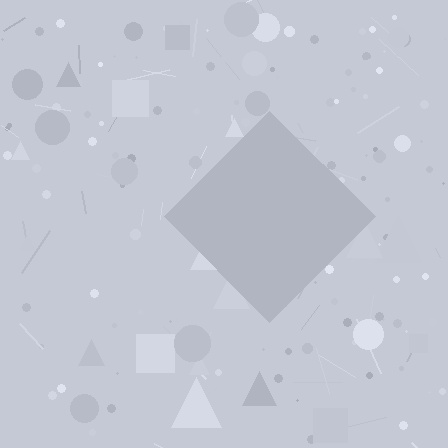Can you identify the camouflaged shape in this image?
The camouflaged shape is a diamond.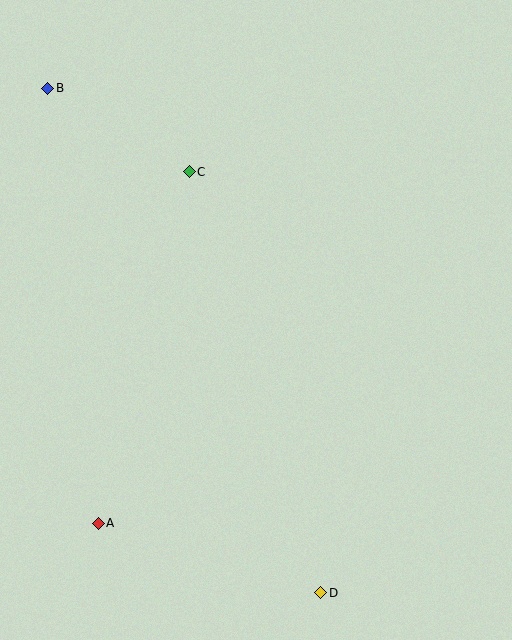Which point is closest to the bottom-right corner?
Point D is closest to the bottom-right corner.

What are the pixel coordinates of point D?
Point D is at (321, 593).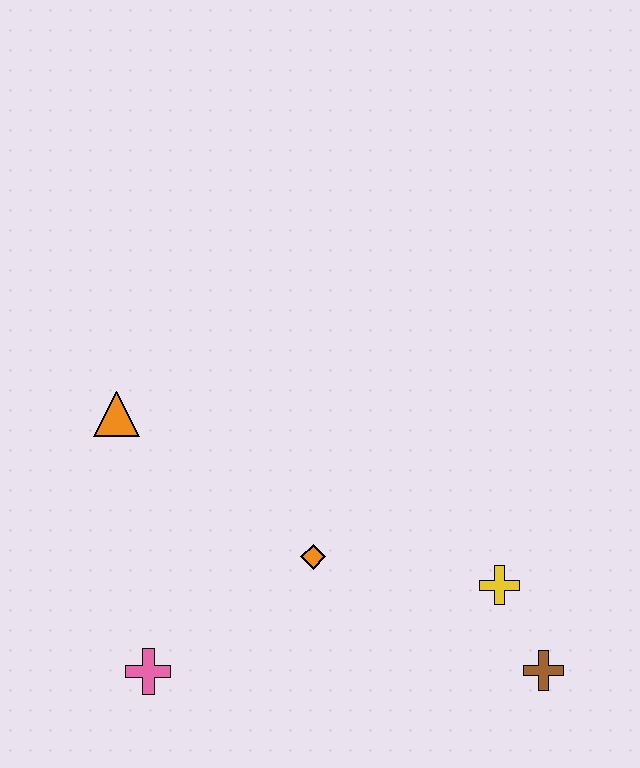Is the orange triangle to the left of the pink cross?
Yes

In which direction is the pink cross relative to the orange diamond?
The pink cross is to the left of the orange diamond.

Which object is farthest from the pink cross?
The brown cross is farthest from the pink cross.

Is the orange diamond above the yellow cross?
Yes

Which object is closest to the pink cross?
The orange diamond is closest to the pink cross.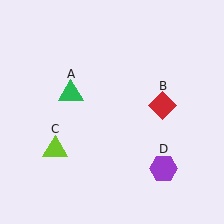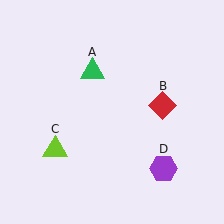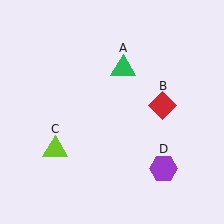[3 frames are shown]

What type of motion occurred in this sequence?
The green triangle (object A) rotated clockwise around the center of the scene.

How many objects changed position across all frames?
1 object changed position: green triangle (object A).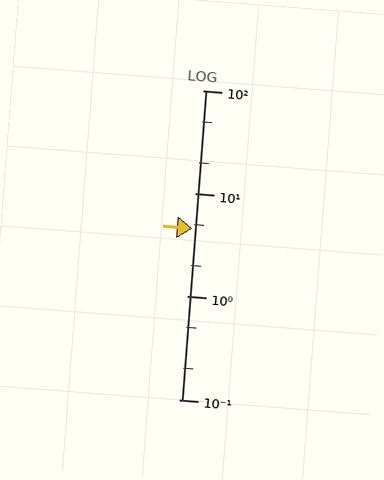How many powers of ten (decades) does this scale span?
The scale spans 3 decades, from 0.1 to 100.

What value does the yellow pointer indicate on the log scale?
The pointer indicates approximately 4.6.